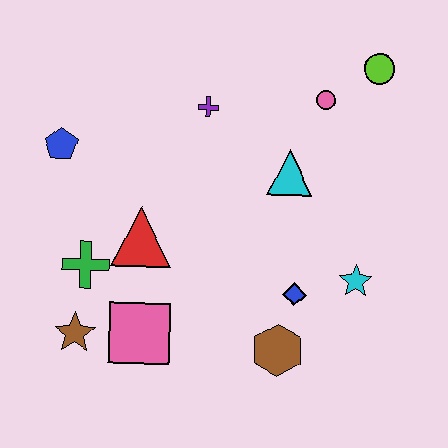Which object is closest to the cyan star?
The blue diamond is closest to the cyan star.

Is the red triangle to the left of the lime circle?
Yes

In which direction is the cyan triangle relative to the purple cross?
The cyan triangle is to the right of the purple cross.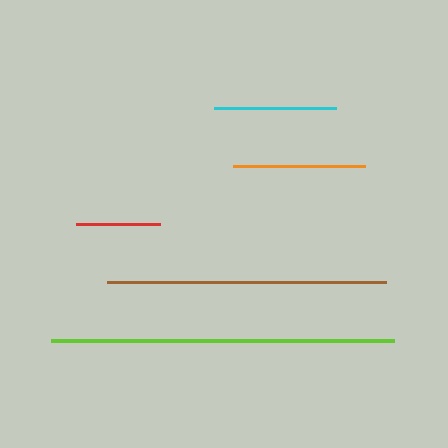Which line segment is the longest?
The lime line is the longest at approximately 343 pixels.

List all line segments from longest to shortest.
From longest to shortest: lime, brown, orange, cyan, red.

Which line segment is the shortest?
The red line is the shortest at approximately 84 pixels.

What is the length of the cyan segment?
The cyan segment is approximately 122 pixels long.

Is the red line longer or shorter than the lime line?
The lime line is longer than the red line.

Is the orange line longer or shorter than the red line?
The orange line is longer than the red line.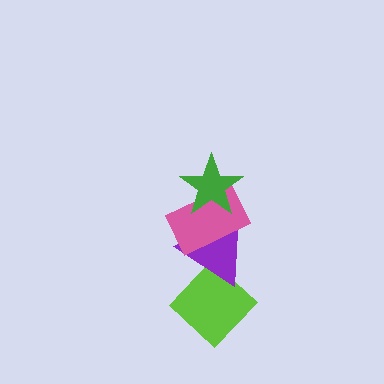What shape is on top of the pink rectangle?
The green star is on top of the pink rectangle.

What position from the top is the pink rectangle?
The pink rectangle is 2nd from the top.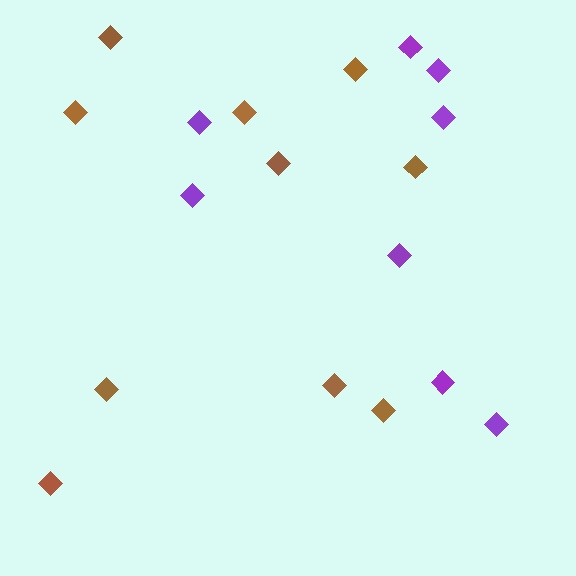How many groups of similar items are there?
There are 2 groups: one group of brown diamonds (10) and one group of purple diamonds (8).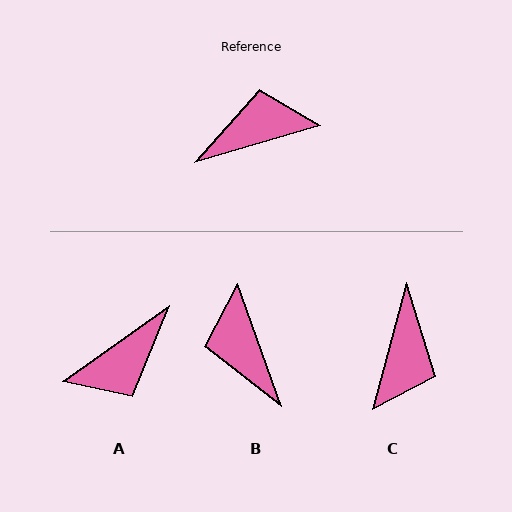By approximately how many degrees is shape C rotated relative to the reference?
Approximately 122 degrees clockwise.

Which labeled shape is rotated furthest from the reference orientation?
A, about 161 degrees away.